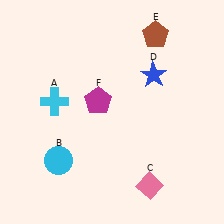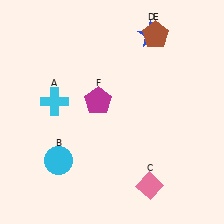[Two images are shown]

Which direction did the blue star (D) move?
The blue star (D) moved up.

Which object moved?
The blue star (D) moved up.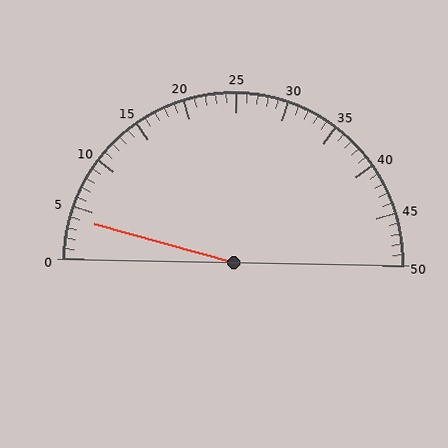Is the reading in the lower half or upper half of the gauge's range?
The reading is in the lower half of the range (0 to 50).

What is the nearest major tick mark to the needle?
The nearest major tick mark is 5.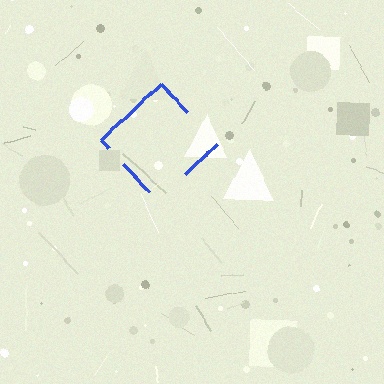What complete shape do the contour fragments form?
The contour fragments form a diamond.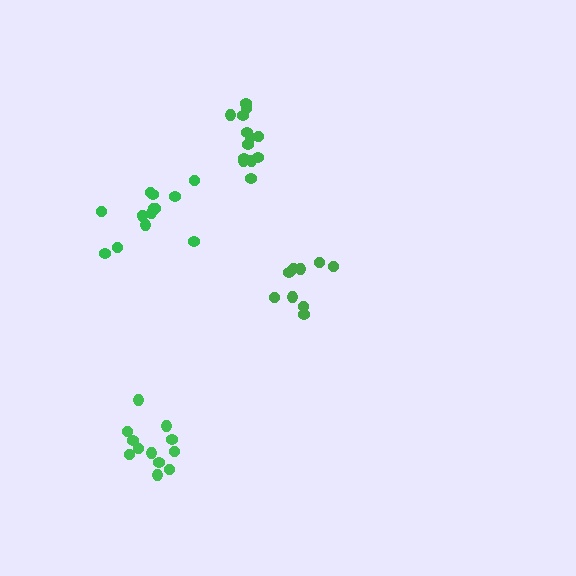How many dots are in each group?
Group 1: 12 dots, Group 2: 9 dots, Group 3: 13 dots, Group 4: 14 dots (48 total).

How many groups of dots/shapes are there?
There are 4 groups.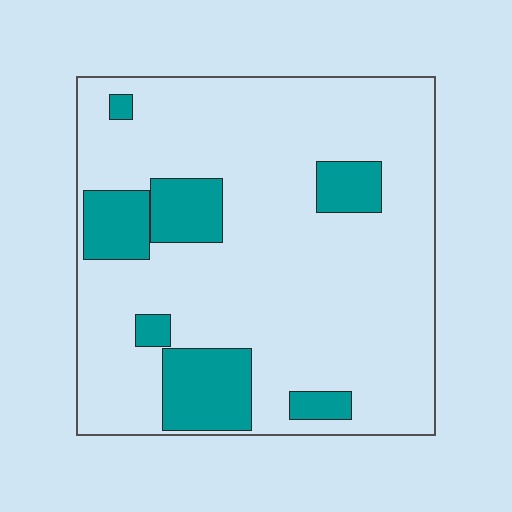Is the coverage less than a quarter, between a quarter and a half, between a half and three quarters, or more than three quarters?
Less than a quarter.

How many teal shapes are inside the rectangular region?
7.